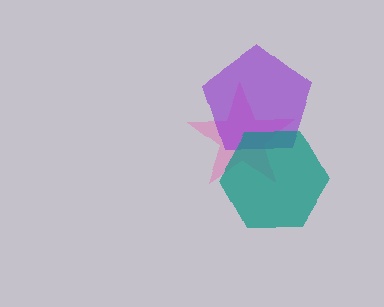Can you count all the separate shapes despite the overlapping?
Yes, there are 3 separate shapes.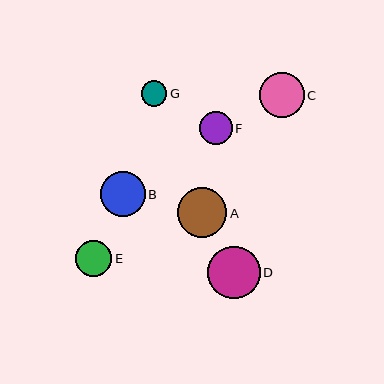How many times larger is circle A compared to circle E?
Circle A is approximately 1.4 times the size of circle E.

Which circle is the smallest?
Circle G is the smallest with a size of approximately 26 pixels.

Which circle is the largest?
Circle D is the largest with a size of approximately 52 pixels.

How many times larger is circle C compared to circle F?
Circle C is approximately 1.4 times the size of circle F.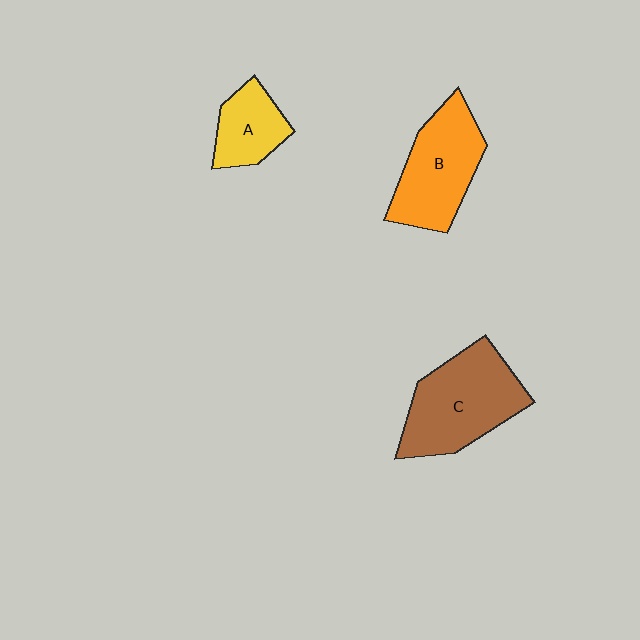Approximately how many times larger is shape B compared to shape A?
Approximately 1.7 times.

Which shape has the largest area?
Shape C (brown).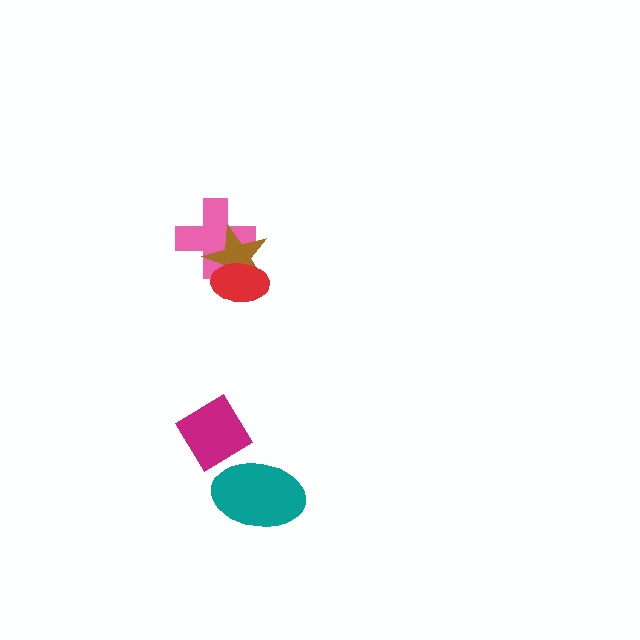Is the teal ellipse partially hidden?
No, no other shape covers it.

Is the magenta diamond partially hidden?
Yes, it is partially covered by another shape.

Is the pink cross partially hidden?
Yes, it is partially covered by another shape.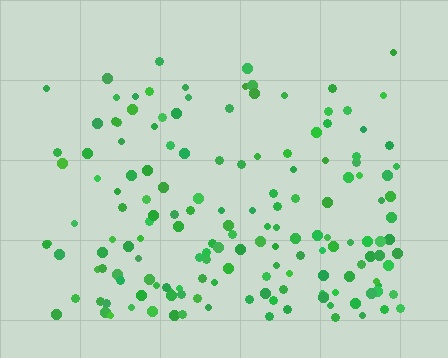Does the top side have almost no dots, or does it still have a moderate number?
Still a moderate number, just noticeably fewer than the bottom.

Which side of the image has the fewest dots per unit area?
The top.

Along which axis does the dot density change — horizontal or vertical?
Vertical.